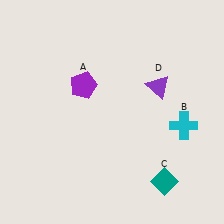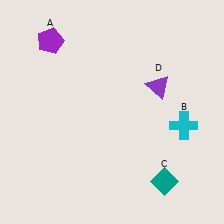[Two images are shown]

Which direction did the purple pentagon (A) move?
The purple pentagon (A) moved up.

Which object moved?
The purple pentagon (A) moved up.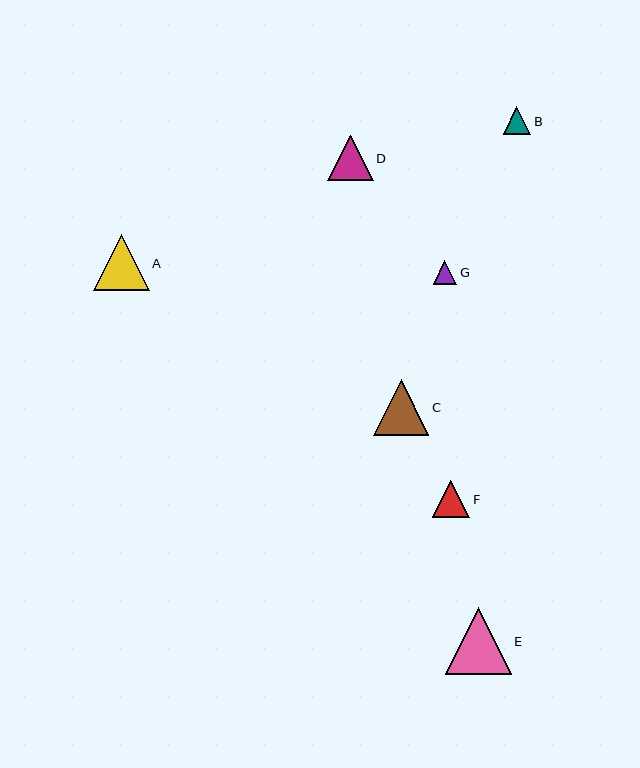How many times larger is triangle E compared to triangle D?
Triangle E is approximately 1.5 times the size of triangle D.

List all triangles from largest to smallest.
From largest to smallest: E, C, A, D, F, B, G.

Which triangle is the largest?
Triangle E is the largest with a size of approximately 66 pixels.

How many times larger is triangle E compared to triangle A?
Triangle E is approximately 1.2 times the size of triangle A.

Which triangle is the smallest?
Triangle G is the smallest with a size of approximately 24 pixels.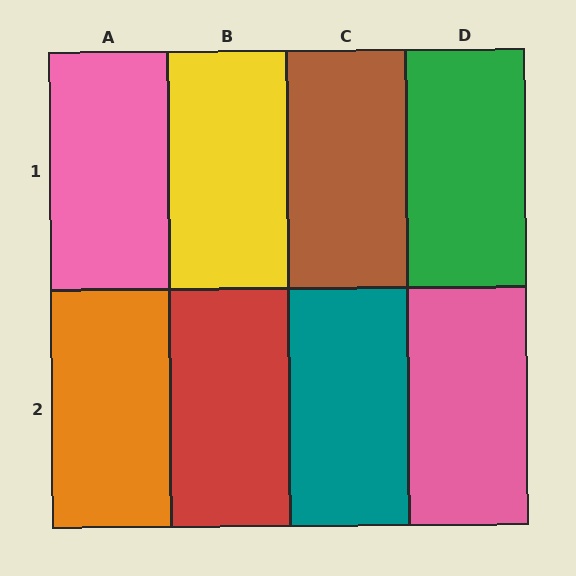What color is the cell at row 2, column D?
Pink.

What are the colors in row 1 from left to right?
Pink, yellow, brown, green.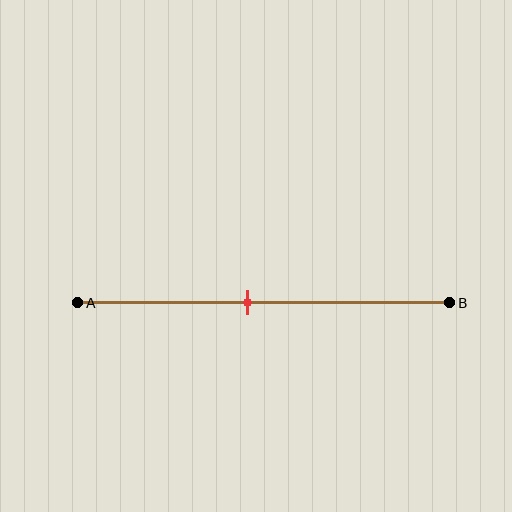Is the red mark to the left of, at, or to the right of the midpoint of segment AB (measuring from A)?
The red mark is to the left of the midpoint of segment AB.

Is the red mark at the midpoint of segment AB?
No, the mark is at about 45% from A, not at the 50% midpoint.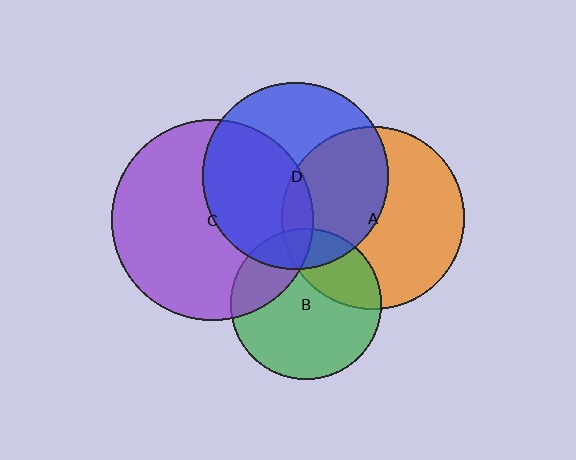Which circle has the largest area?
Circle C (purple).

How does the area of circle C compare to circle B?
Approximately 1.8 times.